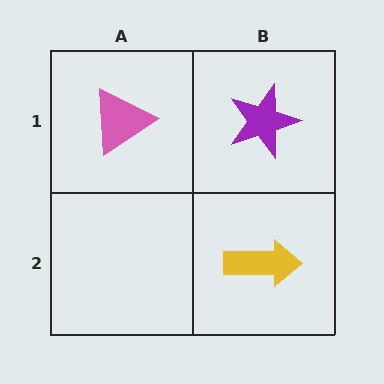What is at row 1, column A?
A pink triangle.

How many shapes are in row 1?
2 shapes.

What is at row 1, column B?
A purple star.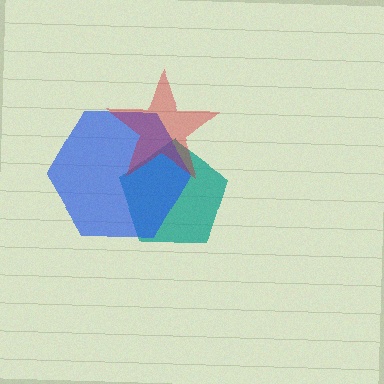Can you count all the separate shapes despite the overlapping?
Yes, there are 3 separate shapes.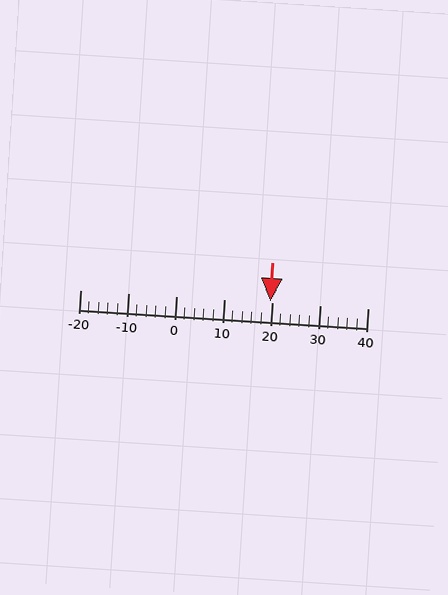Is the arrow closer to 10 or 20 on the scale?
The arrow is closer to 20.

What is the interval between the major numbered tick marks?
The major tick marks are spaced 10 units apart.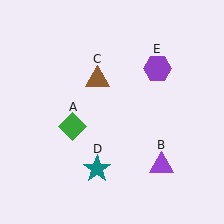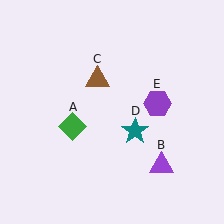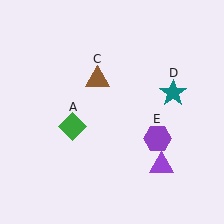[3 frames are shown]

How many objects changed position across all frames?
2 objects changed position: teal star (object D), purple hexagon (object E).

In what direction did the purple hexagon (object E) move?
The purple hexagon (object E) moved down.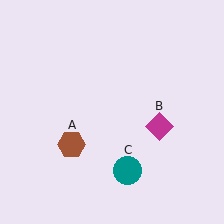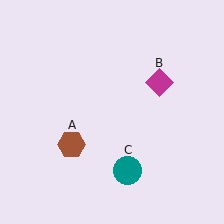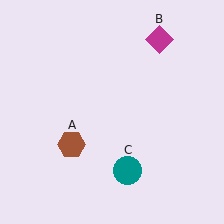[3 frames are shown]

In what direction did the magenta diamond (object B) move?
The magenta diamond (object B) moved up.